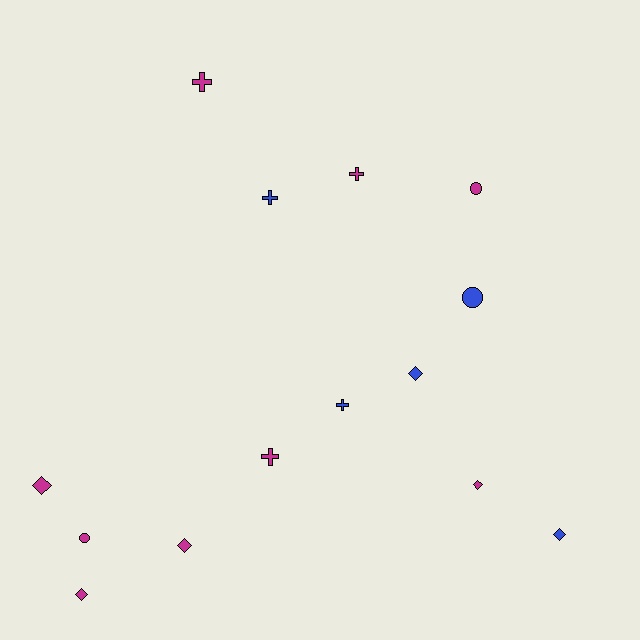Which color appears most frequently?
Magenta, with 9 objects.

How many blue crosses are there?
There are 2 blue crosses.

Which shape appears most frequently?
Diamond, with 6 objects.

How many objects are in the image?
There are 14 objects.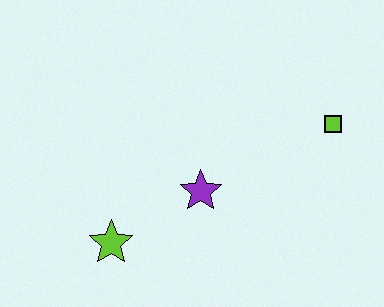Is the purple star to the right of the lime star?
Yes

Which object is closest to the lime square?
The purple star is closest to the lime square.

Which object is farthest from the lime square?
The lime star is farthest from the lime square.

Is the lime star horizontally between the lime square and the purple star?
No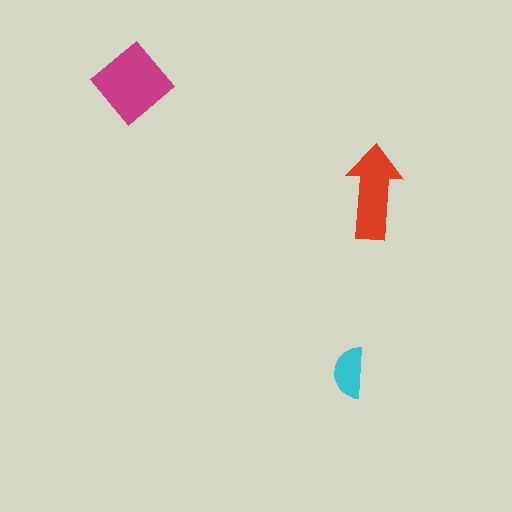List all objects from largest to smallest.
The magenta diamond, the red arrow, the cyan semicircle.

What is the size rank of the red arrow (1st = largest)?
2nd.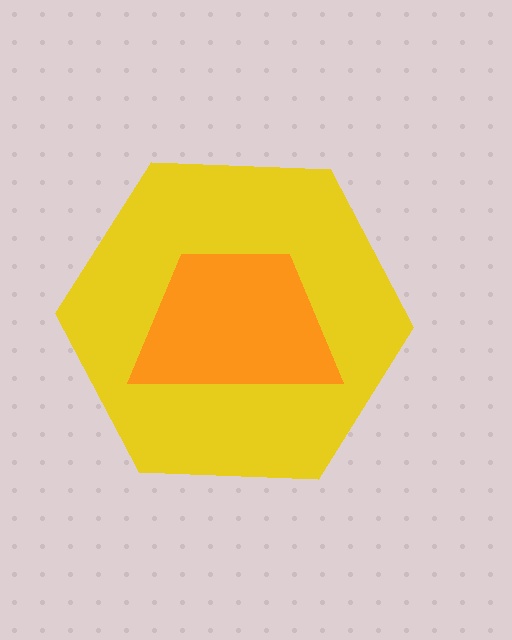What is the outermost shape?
The yellow hexagon.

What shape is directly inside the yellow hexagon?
The orange trapezoid.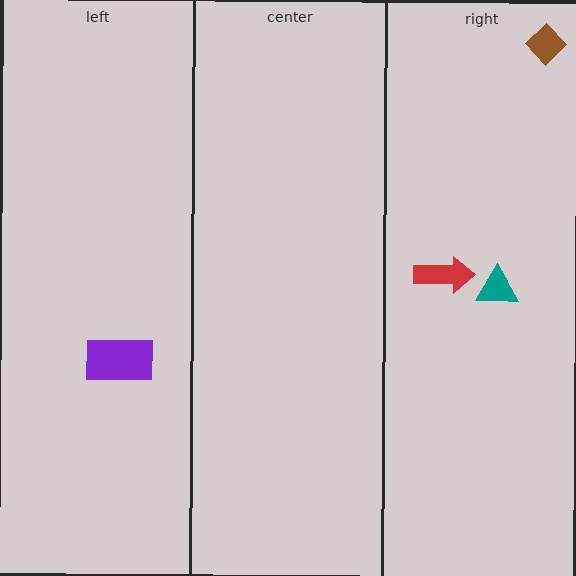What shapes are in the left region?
The purple rectangle.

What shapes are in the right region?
The teal triangle, the brown diamond, the red arrow.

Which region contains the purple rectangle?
The left region.